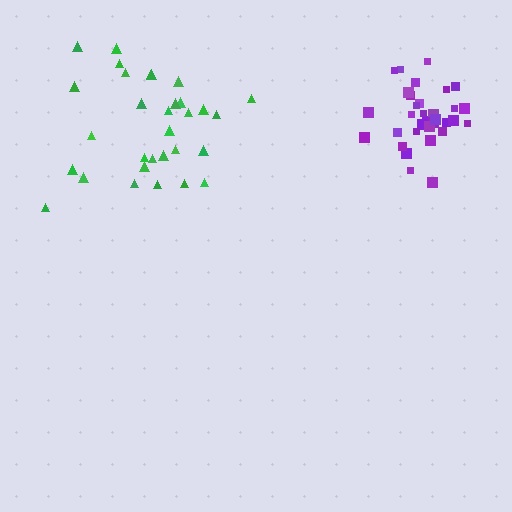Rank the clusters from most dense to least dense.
purple, green.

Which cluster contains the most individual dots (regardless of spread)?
Purple (34).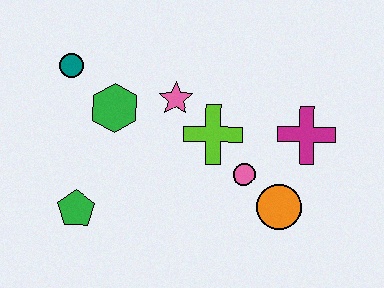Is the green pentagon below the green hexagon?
Yes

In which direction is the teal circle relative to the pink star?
The teal circle is to the left of the pink star.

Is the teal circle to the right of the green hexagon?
No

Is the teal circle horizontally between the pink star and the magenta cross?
No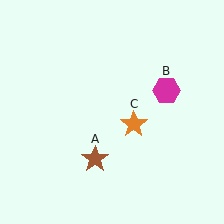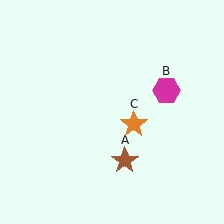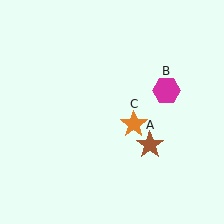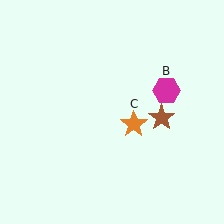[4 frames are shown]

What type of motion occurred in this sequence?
The brown star (object A) rotated counterclockwise around the center of the scene.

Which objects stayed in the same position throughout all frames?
Magenta hexagon (object B) and orange star (object C) remained stationary.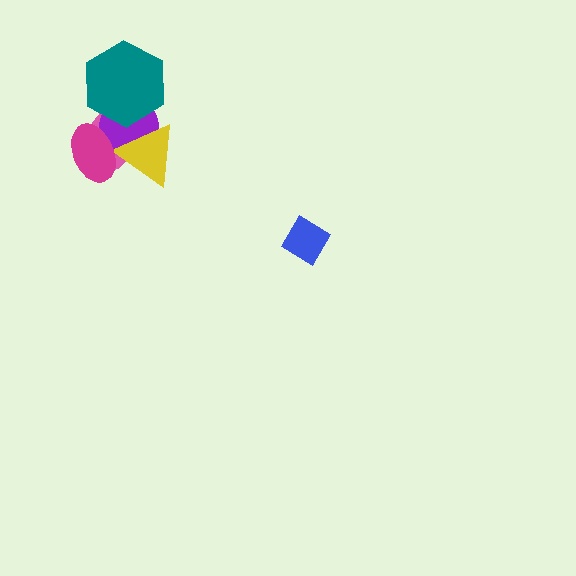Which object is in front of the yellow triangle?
The magenta ellipse is in front of the yellow triangle.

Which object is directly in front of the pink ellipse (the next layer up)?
The purple circle is directly in front of the pink ellipse.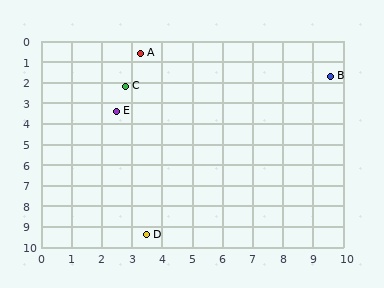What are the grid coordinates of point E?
Point E is at approximately (2.5, 3.4).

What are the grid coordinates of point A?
Point A is at approximately (3.3, 0.6).